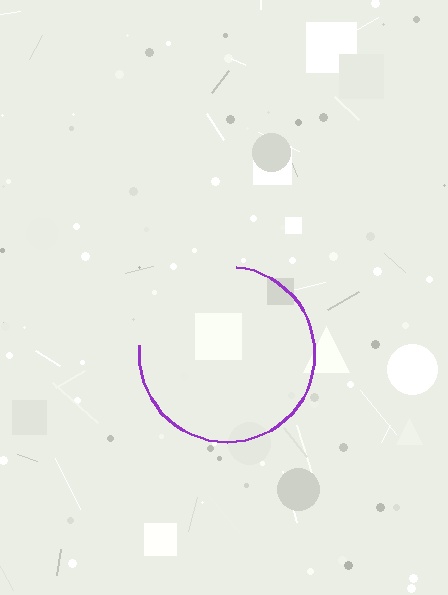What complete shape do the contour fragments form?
The contour fragments form a circle.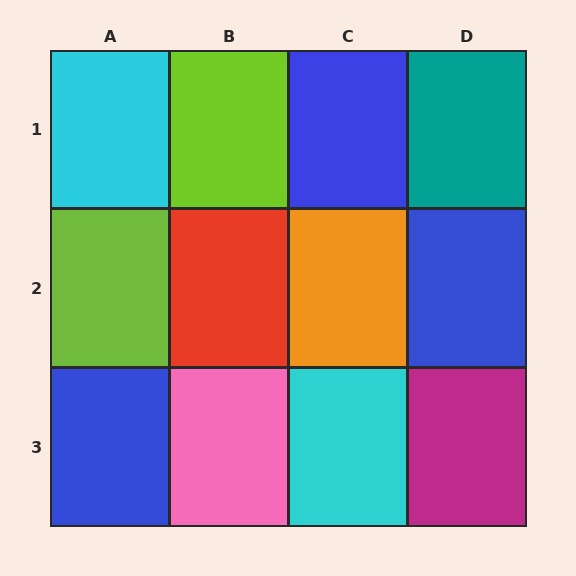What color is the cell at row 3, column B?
Pink.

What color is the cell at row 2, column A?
Lime.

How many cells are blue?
3 cells are blue.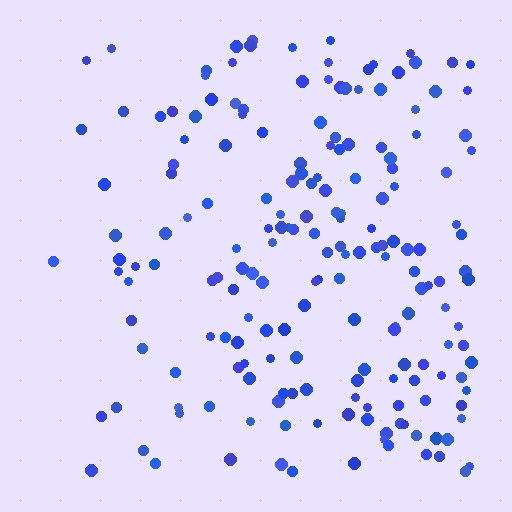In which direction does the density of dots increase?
From left to right, with the right side densest.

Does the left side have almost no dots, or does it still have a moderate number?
Still a moderate number, just noticeably fewer than the right.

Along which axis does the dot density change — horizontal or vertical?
Horizontal.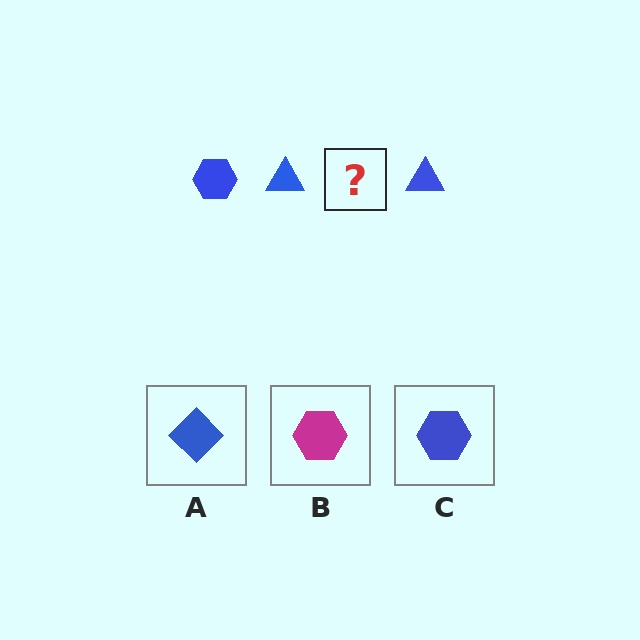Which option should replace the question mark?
Option C.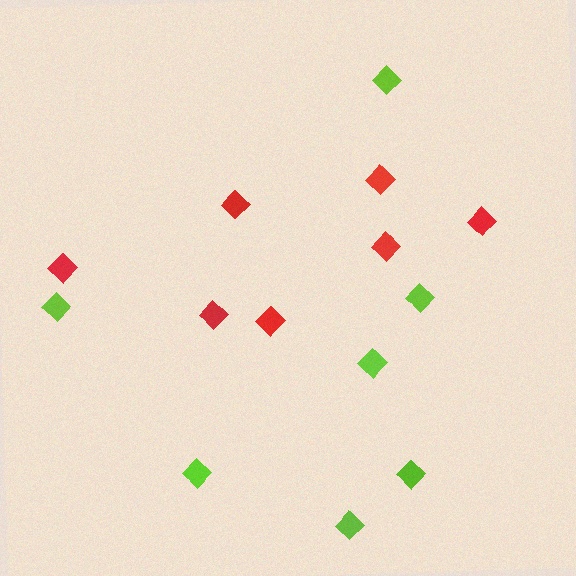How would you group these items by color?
There are 2 groups: one group of lime diamonds (7) and one group of red diamonds (7).